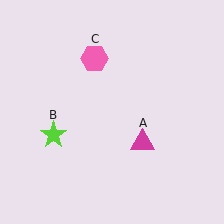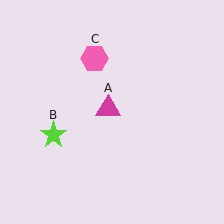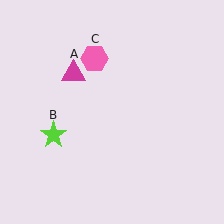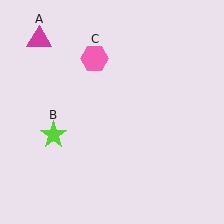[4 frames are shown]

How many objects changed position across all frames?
1 object changed position: magenta triangle (object A).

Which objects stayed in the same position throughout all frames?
Lime star (object B) and pink hexagon (object C) remained stationary.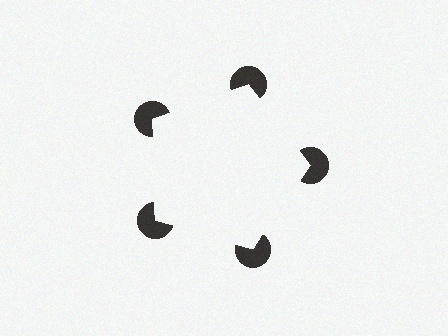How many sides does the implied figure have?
5 sides.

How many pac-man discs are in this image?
There are 5 — one at each vertex of the illusory pentagon.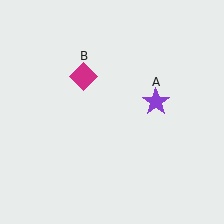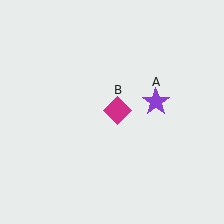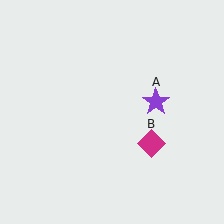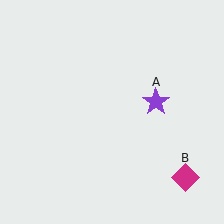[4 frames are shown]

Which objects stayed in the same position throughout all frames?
Purple star (object A) remained stationary.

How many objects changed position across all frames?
1 object changed position: magenta diamond (object B).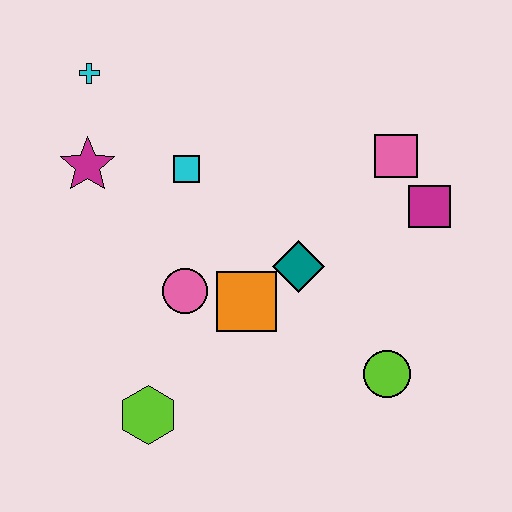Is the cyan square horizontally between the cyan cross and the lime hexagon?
No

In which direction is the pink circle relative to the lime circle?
The pink circle is to the left of the lime circle.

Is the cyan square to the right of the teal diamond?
No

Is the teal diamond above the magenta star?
No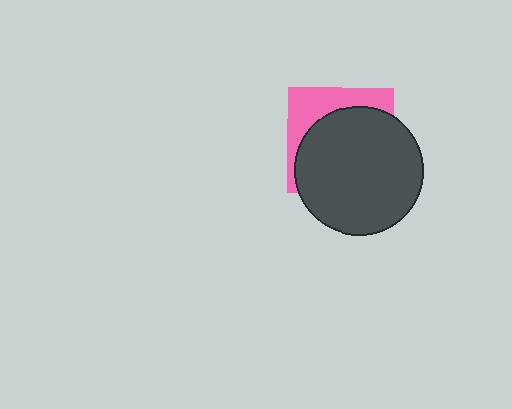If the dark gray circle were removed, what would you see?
You would see the complete pink square.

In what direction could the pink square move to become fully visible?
The pink square could move toward the upper-left. That would shift it out from behind the dark gray circle entirely.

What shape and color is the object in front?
The object in front is a dark gray circle.